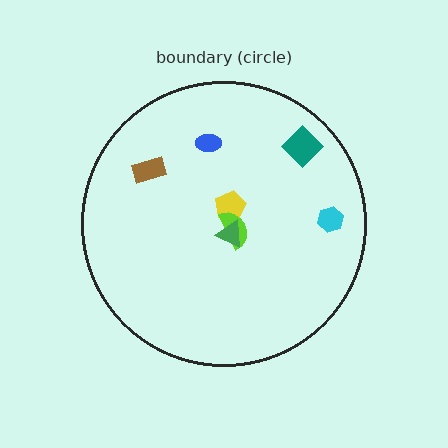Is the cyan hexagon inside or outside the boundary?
Inside.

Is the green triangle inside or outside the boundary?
Inside.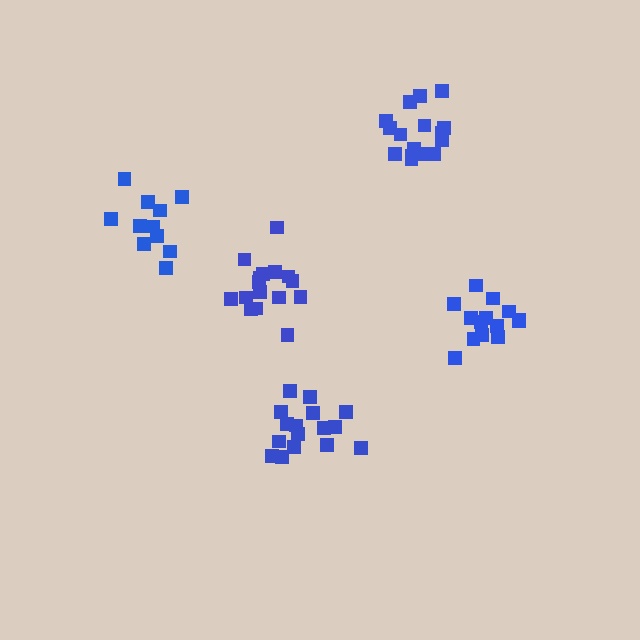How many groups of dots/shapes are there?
There are 5 groups.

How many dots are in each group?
Group 1: 11 dots, Group 2: 16 dots, Group 3: 14 dots, Group 4: 16 dots, Group 5: 16 dots (73 total).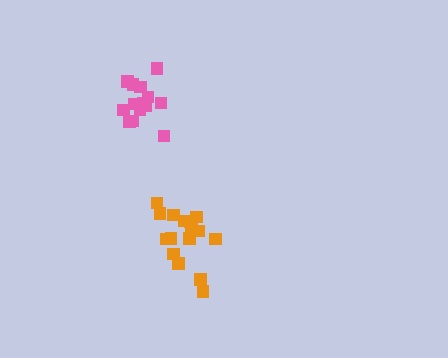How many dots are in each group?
Group 1: 14 dots, Group 2: 16 dots (30 total).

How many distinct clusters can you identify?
There are 2 distinct clusters.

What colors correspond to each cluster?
The clusters are colored: pink, orange.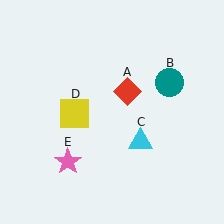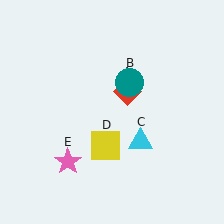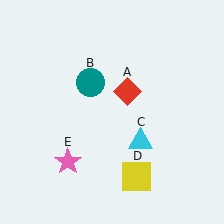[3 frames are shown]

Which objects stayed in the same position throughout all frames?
Red diamond (object A) and cyan triangle (object C) and pink star (object E) remained stationary.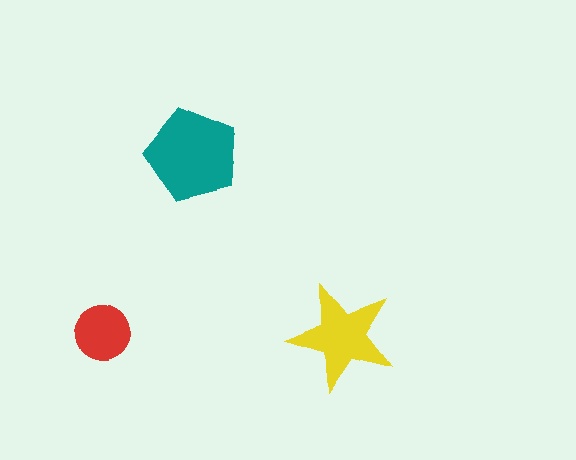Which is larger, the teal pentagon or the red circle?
The teal pentagon.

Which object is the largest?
The teal pentagon.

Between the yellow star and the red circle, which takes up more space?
The yellow star.